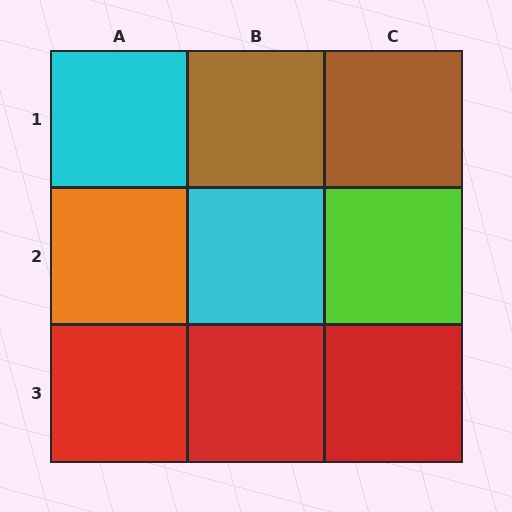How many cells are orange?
1 cell is orange.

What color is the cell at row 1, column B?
Brown.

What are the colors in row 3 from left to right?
Red, red, red.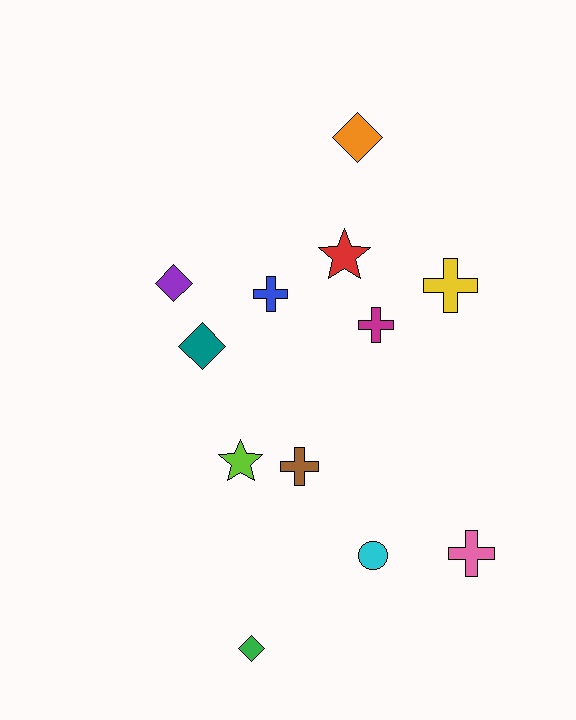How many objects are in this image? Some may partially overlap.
There are 12 objects.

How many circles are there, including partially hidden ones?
There is 1 circle.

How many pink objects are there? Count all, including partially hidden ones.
There is 1 pink object.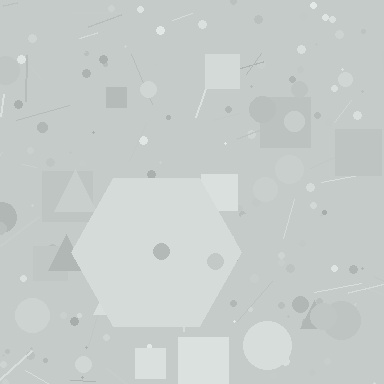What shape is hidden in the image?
A hexagon is hidden in the image.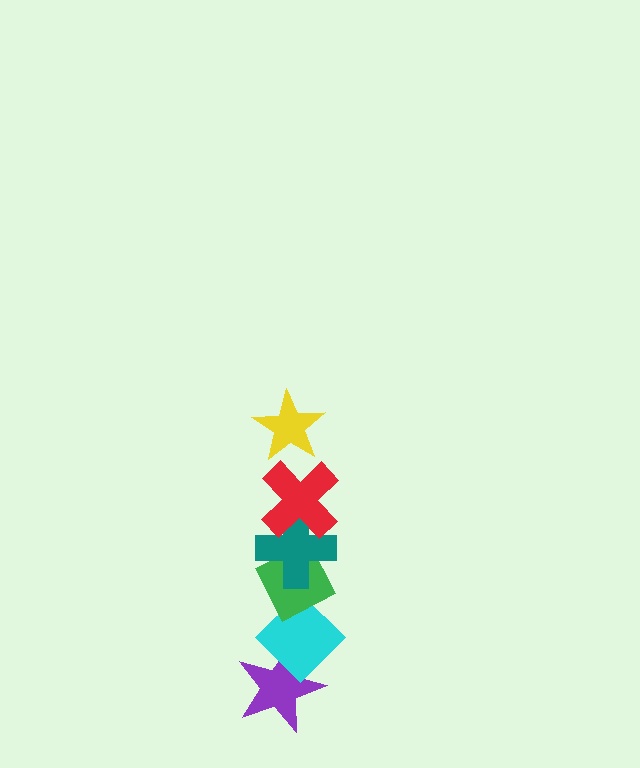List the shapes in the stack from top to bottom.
From top to bottom: the yellow star, the red cross, the teal cross, the green diamond, the cyan diamond, the purple star.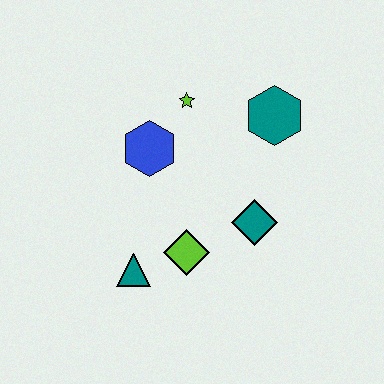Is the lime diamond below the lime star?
Yes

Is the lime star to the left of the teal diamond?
Yes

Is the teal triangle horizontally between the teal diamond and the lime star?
No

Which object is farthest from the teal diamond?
The lime star is farthest from the teal diamond.